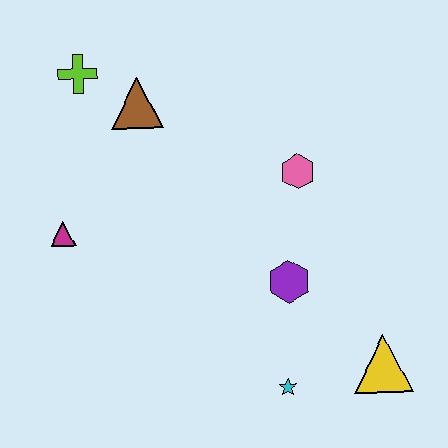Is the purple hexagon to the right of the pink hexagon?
No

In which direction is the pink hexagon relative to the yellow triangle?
The pink hexagon is above the yellow triangle.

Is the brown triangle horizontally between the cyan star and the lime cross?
Yes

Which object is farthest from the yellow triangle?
The lime cross is farthest from the yellow triangle.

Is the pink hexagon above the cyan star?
Yes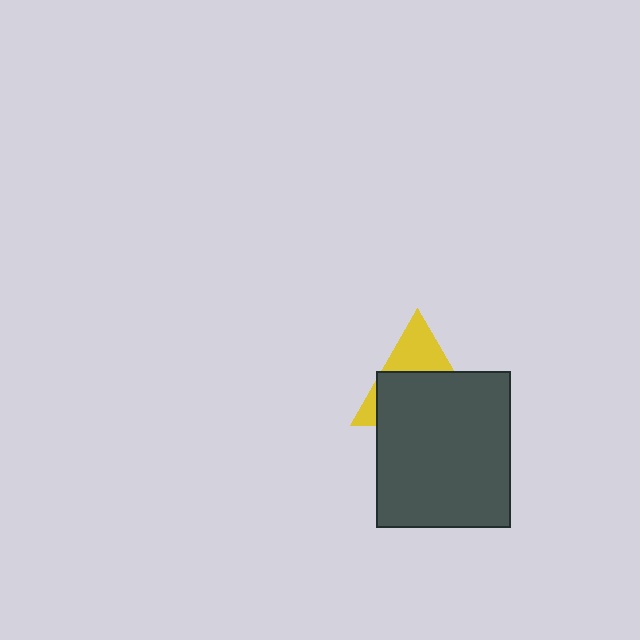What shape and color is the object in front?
The object in front is a dark gray rectangle.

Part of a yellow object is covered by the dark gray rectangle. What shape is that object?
It is a triangle.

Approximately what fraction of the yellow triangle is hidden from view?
Roughly 64% of the yellow triangle is hidden behind the dark gray rectangle.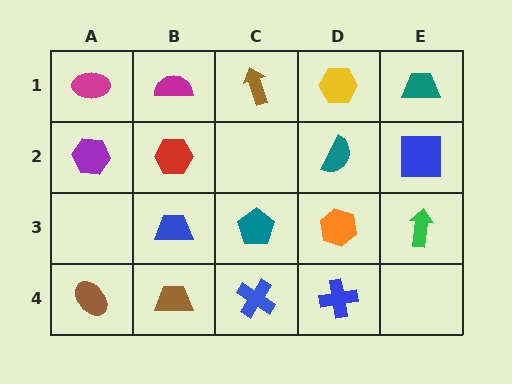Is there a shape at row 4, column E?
No, that cell is empty.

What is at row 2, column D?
A teal semicircle.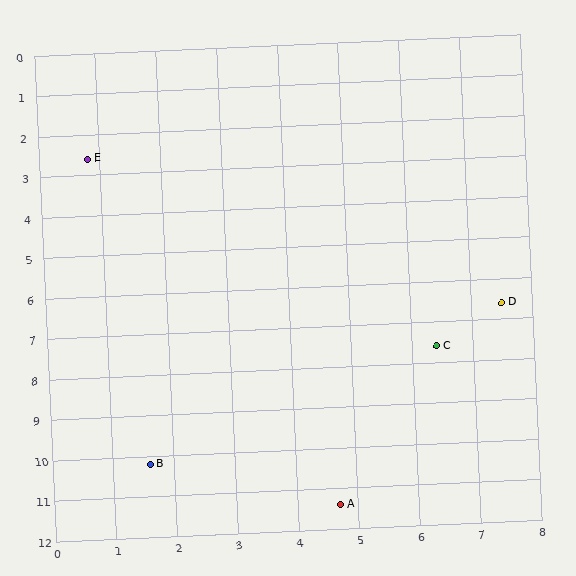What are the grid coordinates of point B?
Point B is at approximately (1.6, 10.2).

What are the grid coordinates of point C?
Point C is at approximately (6.4, 7.6).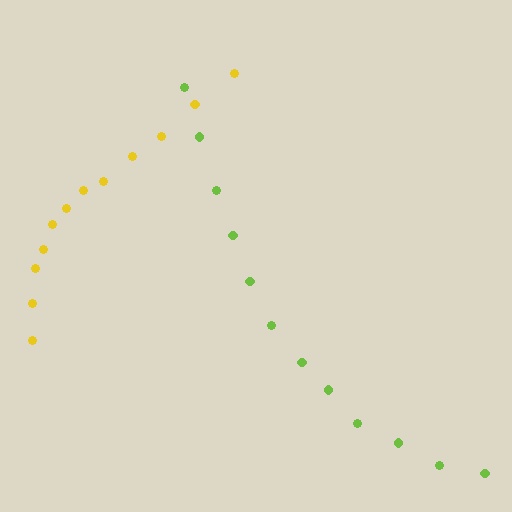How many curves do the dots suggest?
There are 2 distinct paths.